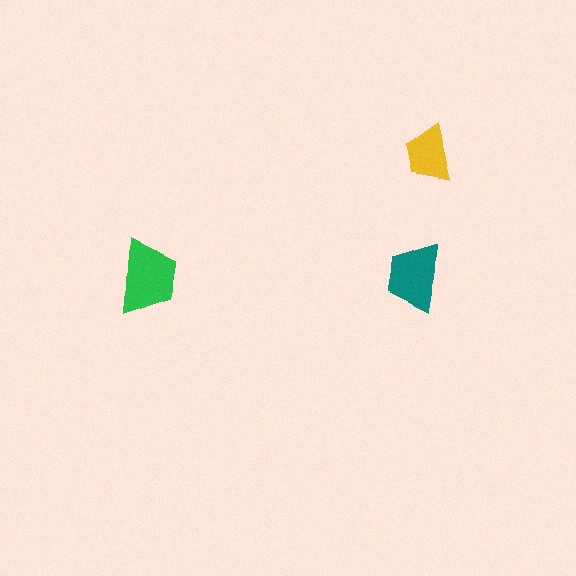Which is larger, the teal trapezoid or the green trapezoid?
The green one.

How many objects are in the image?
There are 3 objects in the image.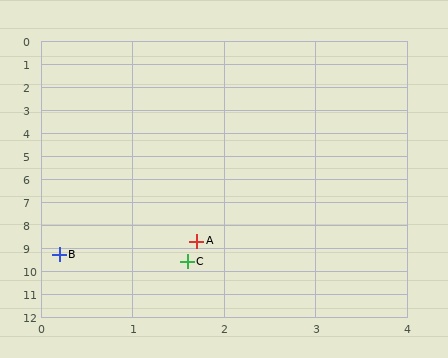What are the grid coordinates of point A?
Point A is at approximately (1.7, 8.7).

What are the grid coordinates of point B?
Point B is at approximately (0.2, 9.3).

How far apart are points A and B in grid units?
Points A and B are about 1.6 grid units apart.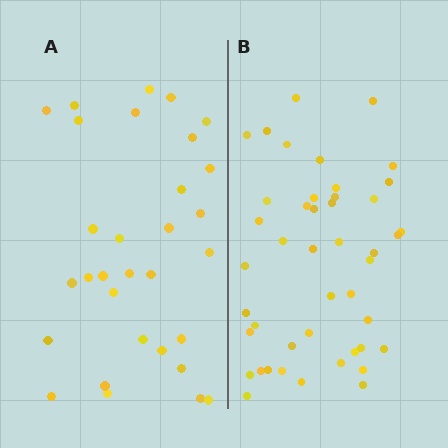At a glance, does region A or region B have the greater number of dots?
Region B (the right region) has more dots.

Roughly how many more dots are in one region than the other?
Region B has approximately 15 more dots than region A.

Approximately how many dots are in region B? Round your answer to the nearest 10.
About 40 dots. (The exact count is 45, which rounds to 40.)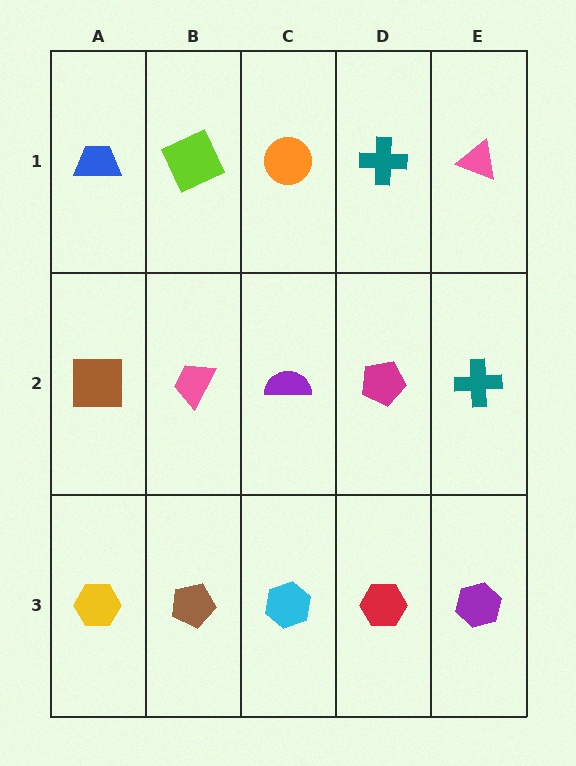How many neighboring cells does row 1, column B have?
3.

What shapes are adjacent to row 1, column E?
A teal cross (row 2, column E), a teal cross (row 1, column D).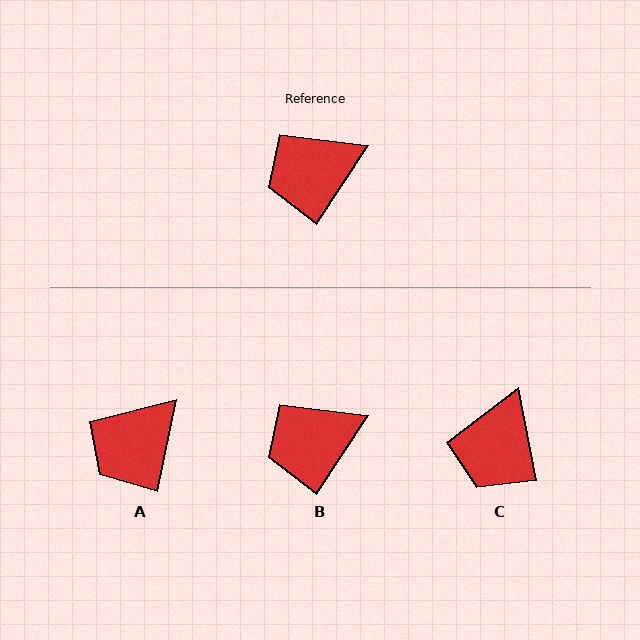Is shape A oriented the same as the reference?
No, it is off by about 21 degrees.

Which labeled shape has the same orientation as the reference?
B.